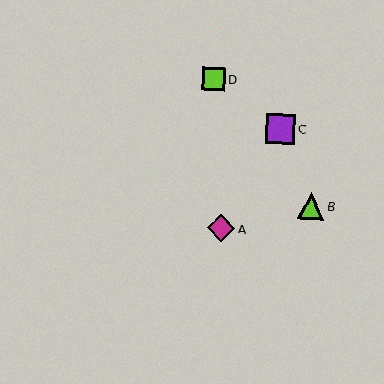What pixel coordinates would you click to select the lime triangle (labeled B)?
Click at (311, 206) to select the lime triangle B.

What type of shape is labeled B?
Shape B is a lime triangle.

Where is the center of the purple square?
The center of the purple square is at (281, 129).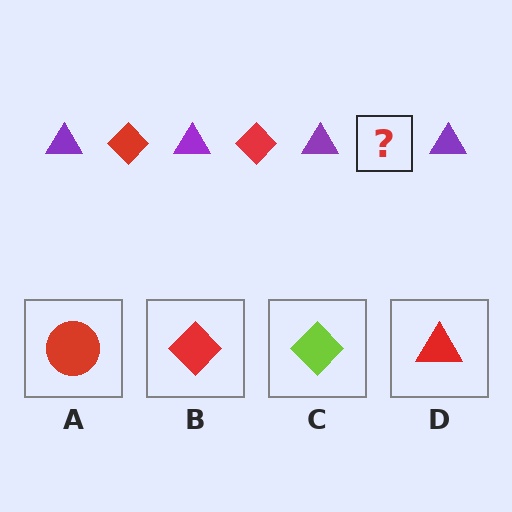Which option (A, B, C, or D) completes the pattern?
B.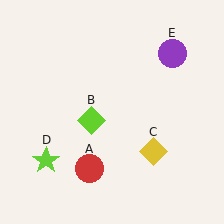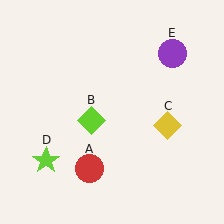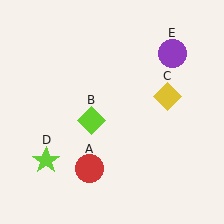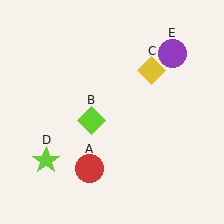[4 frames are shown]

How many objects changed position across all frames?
1 object changed position: yellow diamond (object C).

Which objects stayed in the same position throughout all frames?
Red circle (object A) and lime diamond (object B) and lime star (object D) and purple circle (object E) remained stationary.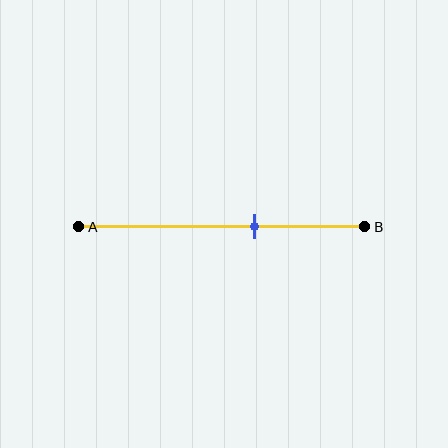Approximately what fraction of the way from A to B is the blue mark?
The blue mark is approximately 60% of the way from A to B.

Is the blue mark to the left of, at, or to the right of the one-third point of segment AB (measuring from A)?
The blue mark is to the right of the one-third point of segment AB.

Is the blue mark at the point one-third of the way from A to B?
No, the mark is at about 60% from A, not at the 33% one-third point.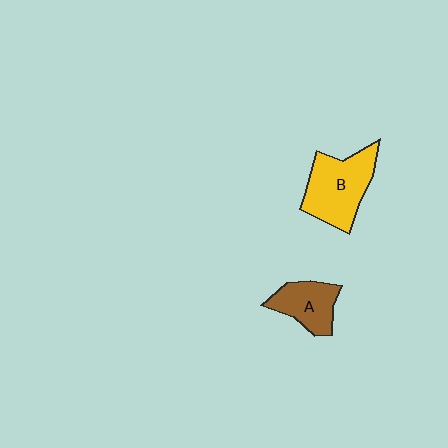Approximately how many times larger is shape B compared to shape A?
Approximately 1.6 times.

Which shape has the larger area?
Shape B (yellow).